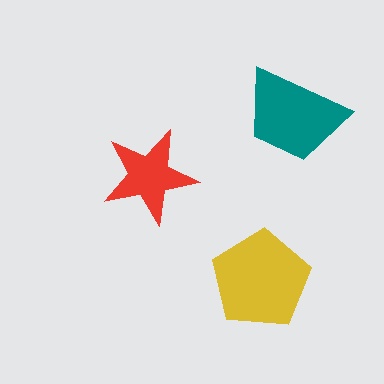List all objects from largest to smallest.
The yellow pentagon, the teal trapezoid, the red star.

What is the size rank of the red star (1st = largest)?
3rd.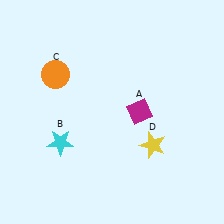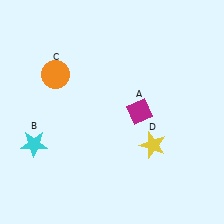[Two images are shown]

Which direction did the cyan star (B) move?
The cyan star (B) moved left.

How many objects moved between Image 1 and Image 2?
1 object moved between the two images.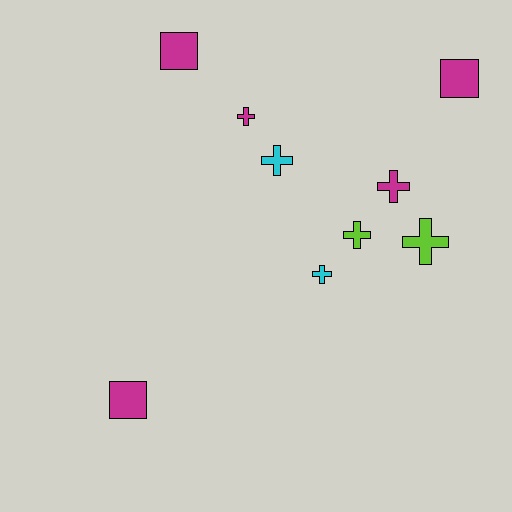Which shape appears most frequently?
Cross, with 6 objects.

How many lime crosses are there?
There are 2 lime crosses.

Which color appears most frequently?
Magenta, with 5 objects.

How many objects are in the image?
There are 9 objects.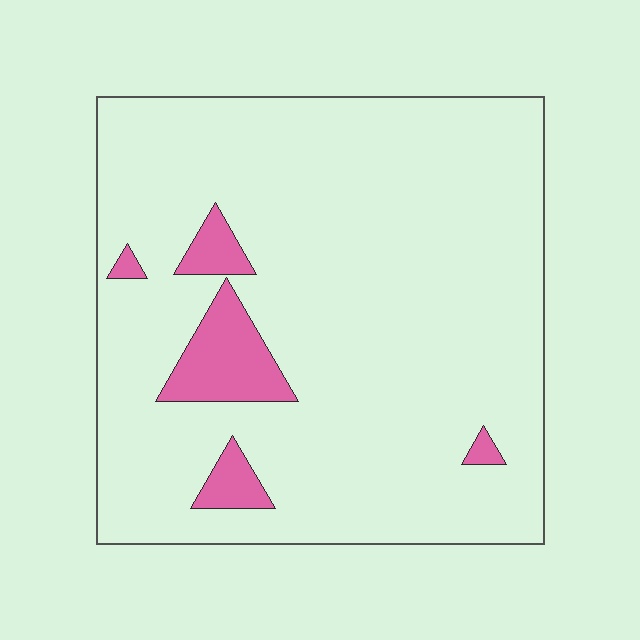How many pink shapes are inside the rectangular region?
5.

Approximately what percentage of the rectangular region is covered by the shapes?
Approximately 10%.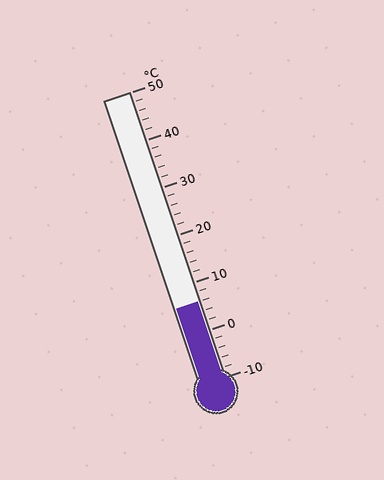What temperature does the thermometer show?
The thermometer shows approximately 6°C.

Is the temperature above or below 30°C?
The temperature is below 30°C.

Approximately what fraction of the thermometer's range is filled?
The thermometer is filled to approximately 25% of its range.